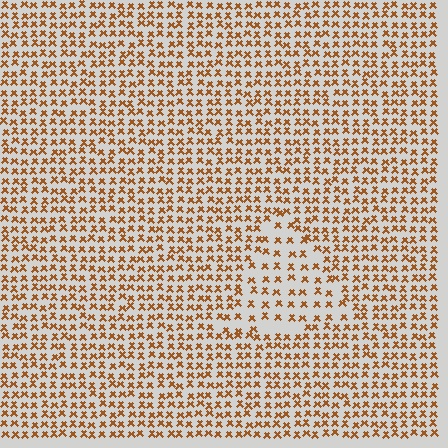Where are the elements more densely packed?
The elements are more densely packed outside the triangle boundary.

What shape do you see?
I see a triangle.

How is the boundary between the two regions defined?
The boundary is defined by a change in element density (approximately 1.8x ratio). All elements are the same color, size, and shape.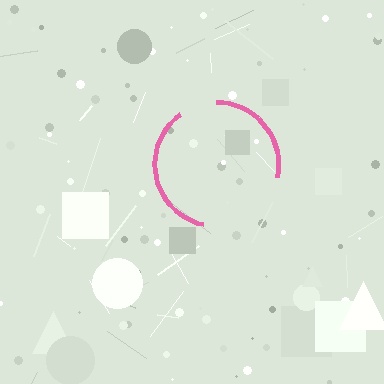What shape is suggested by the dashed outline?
The dashed outline suggests a circle.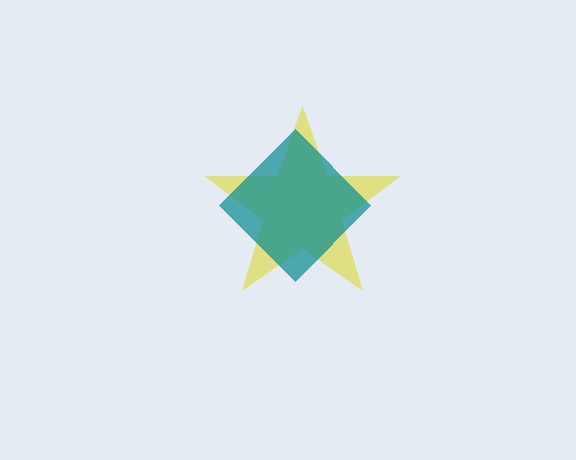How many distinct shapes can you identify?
There are 2 distinct shapes: a yellow star, a teal diamond.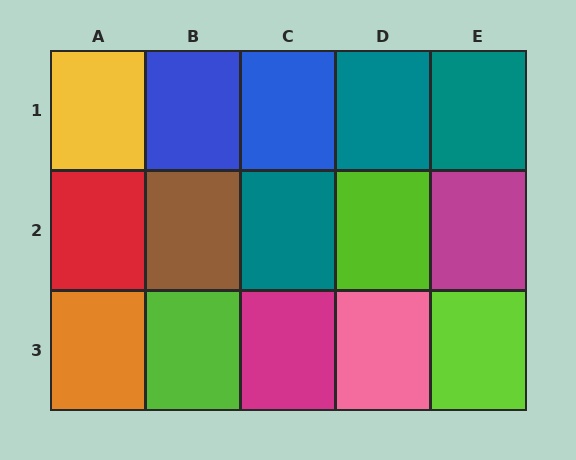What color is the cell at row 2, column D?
Lime.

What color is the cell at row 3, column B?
Lime.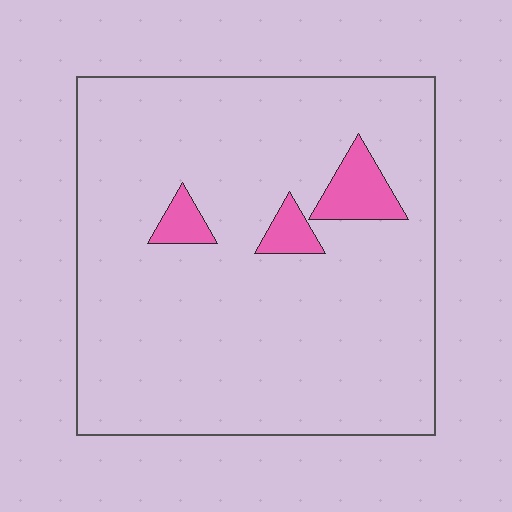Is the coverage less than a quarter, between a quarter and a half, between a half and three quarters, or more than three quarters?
Less than a quarter.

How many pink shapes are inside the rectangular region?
3.